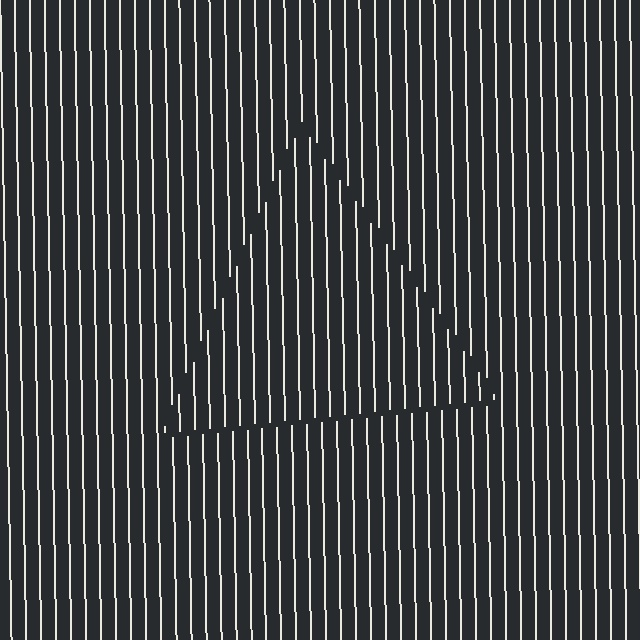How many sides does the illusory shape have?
3 sides — the line-ends trace a triangle.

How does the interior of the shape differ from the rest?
The interior of the shape contains the same grating, shifted by half a period — the contour is defined by the phase discontinuity where line-ends from the inner and outer gratings abut.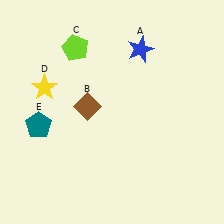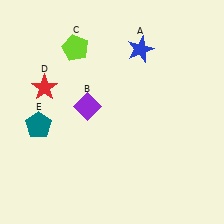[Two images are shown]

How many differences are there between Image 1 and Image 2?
There are 2 differences between the two images.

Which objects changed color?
B changed from brown to purple. D changed from yellow to red.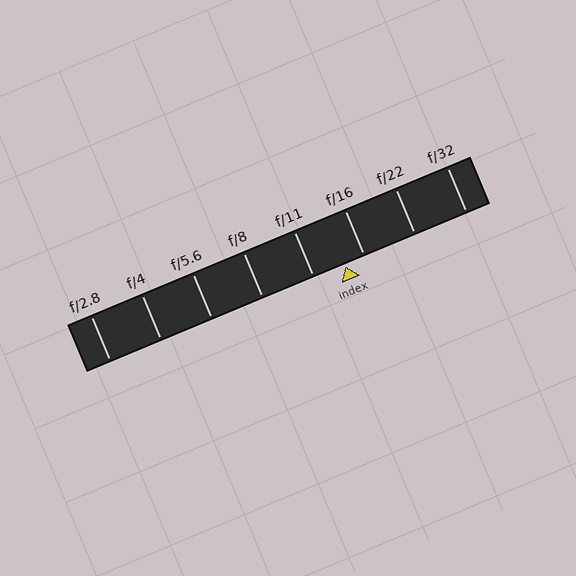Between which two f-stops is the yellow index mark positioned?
The index mark is between f/11 and f/16.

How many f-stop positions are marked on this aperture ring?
There are 8 f-stop positions marked.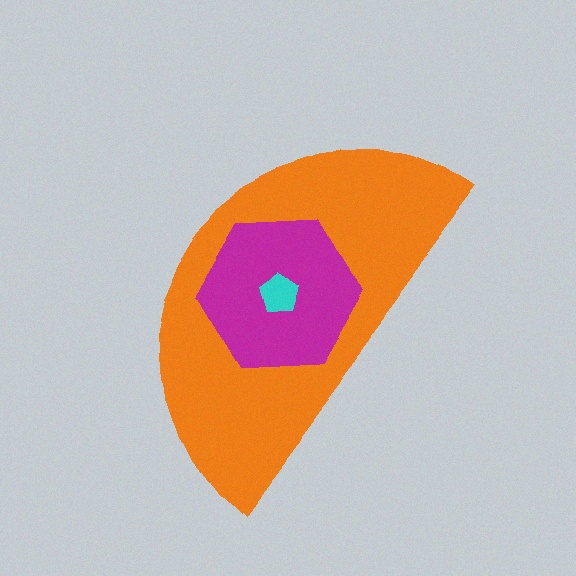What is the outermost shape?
The orange semicircle.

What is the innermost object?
The cyan pentagon.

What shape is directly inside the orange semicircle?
The magenta hexagon.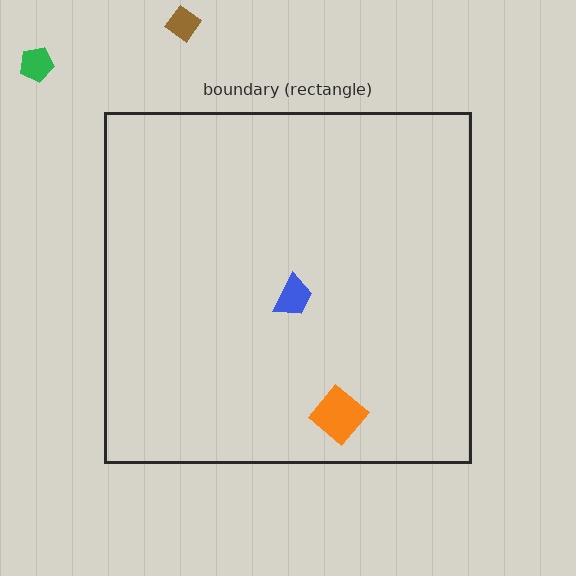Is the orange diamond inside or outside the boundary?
Inside.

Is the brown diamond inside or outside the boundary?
Outside.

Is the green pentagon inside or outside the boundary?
Outside.